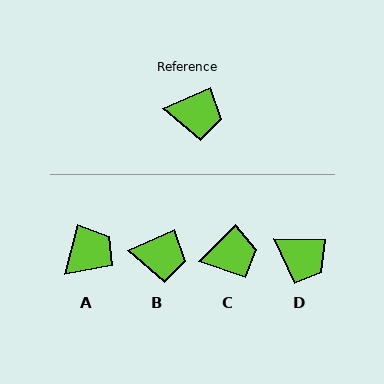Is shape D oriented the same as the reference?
No, it is off by about 25 degrees.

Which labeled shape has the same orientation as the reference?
B.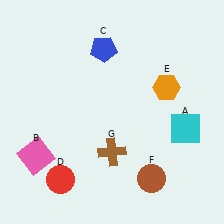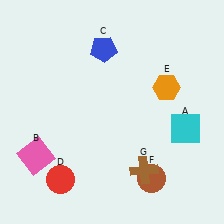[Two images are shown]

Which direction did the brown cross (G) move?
The brown cross (G) moved right.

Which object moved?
The brown cross (G) moved right.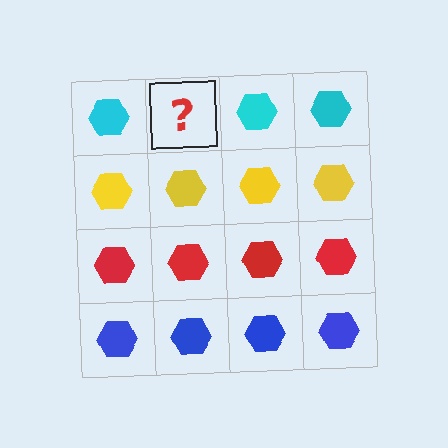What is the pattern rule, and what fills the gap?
The rule is that each row has a consistent color. The gap should be filled with a cyan hexagon.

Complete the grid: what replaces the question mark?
The question mark should be replaced with a cyan hexagon.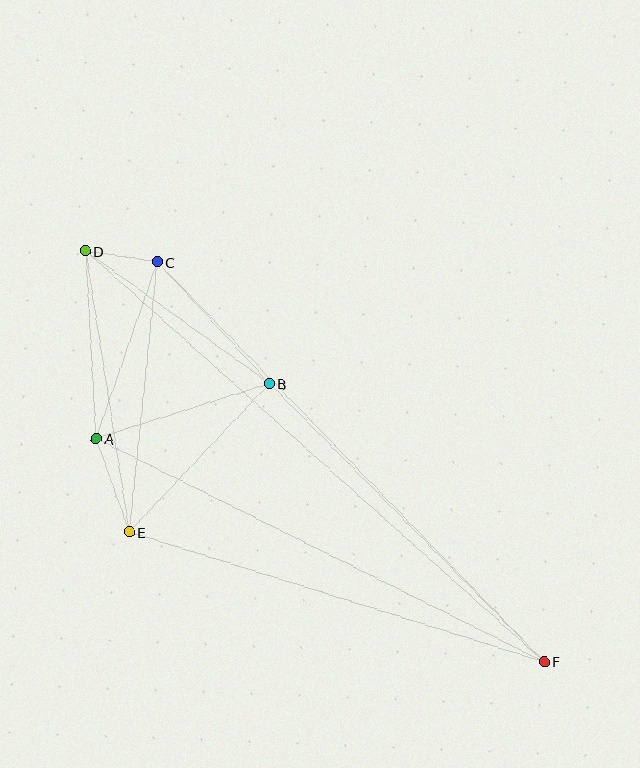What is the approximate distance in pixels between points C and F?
The distance between C and F is approximately 556 pixels.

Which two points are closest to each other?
Points C and D are closest to each other.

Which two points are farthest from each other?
Points D and F are farthest from each other.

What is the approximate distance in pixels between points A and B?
The distance between A and B is approximately 182 pixels.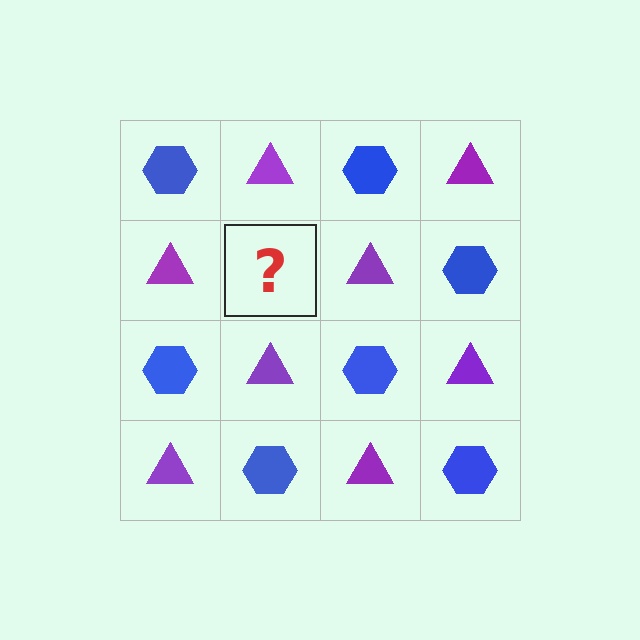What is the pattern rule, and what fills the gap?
The rule is that it alternates blue hexagon and purple triangle in a checkerboard pattern. The gap should be filled with a blue hexagon.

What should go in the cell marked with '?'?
The missing cell should contain a blue hexagon.